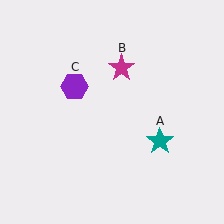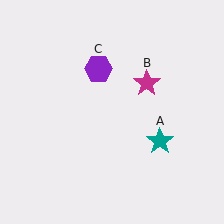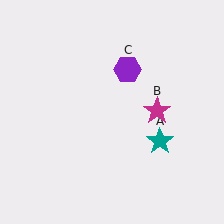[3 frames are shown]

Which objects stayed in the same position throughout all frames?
Teal star (object A) remained stationary.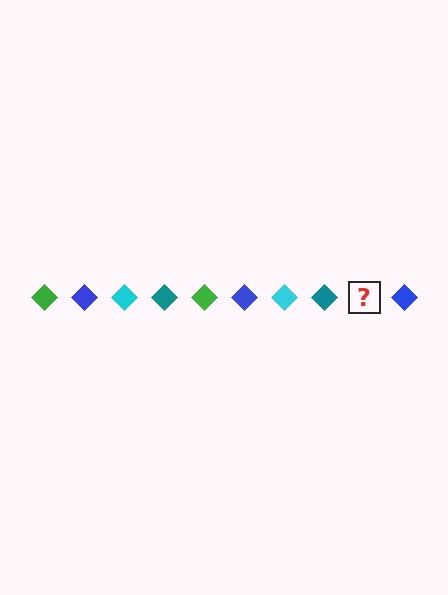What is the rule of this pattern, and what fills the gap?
The rule is that the pattern cycles through green, blue, cyan, teal diamonds. The gap should be filled with a green diamond.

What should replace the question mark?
The question mark should be replaced with a green diamond.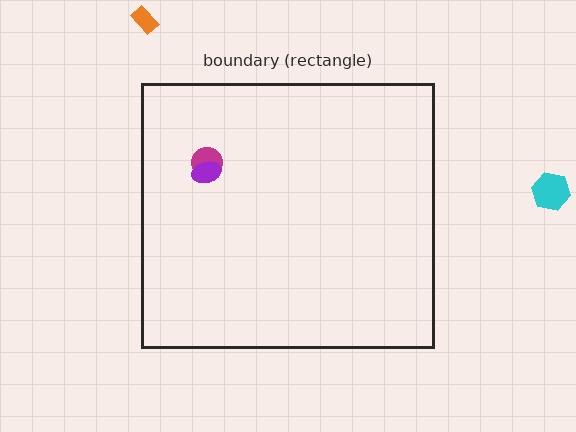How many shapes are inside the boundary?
2 inside, 2 outside.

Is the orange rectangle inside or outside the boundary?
Outside.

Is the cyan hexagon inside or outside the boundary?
Outside.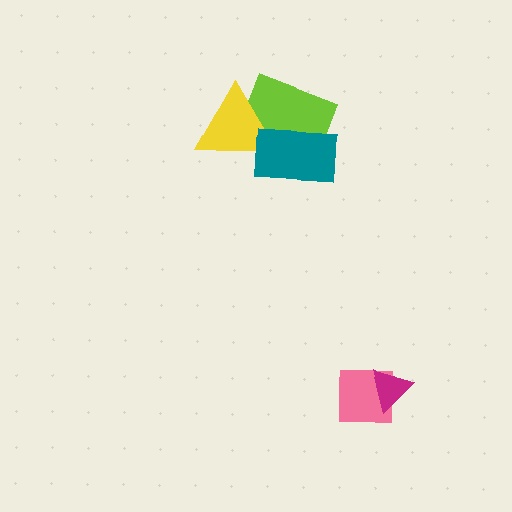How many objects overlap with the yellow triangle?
2 objects overlap with the yellow triangle.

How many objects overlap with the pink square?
1 object overlaps with the pink square.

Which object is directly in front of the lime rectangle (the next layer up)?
The yellow triangle is directly in front of the lime rectangle.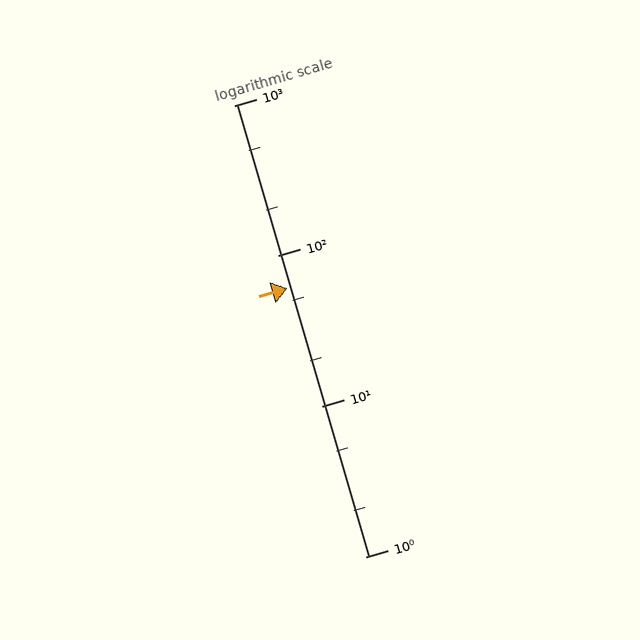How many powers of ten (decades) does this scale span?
The scale spans 3 decades, from 1 to 1000.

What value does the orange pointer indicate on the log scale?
The pointer indicates approximately 61.